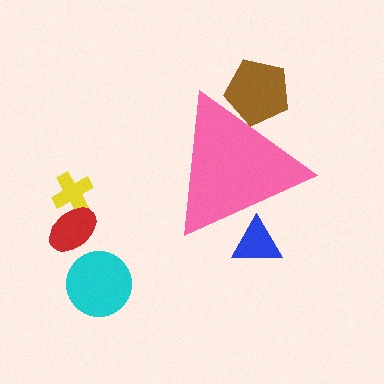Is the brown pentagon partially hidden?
Yes, the brown pentagon is partially hidden behind the pink triangle.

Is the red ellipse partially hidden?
No, the red ellipse is fully visible.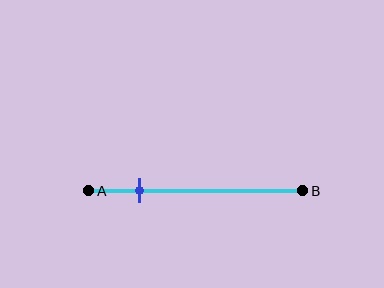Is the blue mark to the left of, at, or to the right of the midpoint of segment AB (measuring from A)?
The blue mark is to the left of the midpoint of segment AB.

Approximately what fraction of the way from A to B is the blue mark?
The blue mark is approximately 25% of the way from A to B.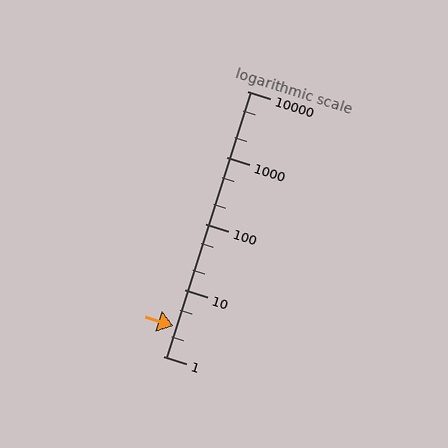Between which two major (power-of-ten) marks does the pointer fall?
The pointer is between 1 and 10.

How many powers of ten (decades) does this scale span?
The scale spans 4 decades, from 1 to 10000.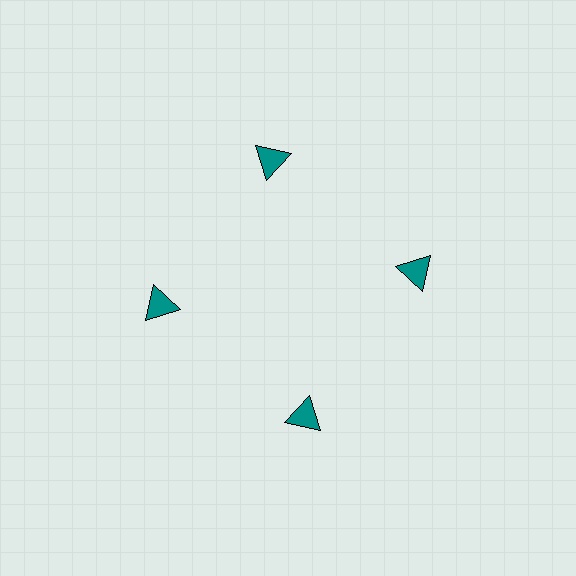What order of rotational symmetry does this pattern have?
This pattern has 4-fold rotational symmetry.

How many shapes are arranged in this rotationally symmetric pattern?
There are 4 shapes, arranged in 4 groups of 1.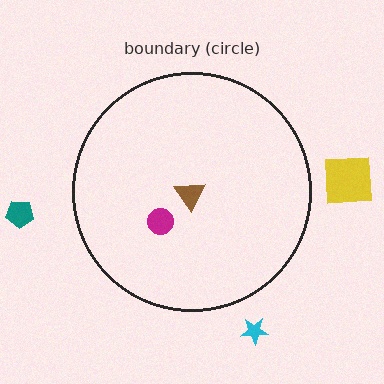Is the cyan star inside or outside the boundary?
Outside.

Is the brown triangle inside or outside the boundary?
Inside.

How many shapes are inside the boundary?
2 inside, 3 outside.